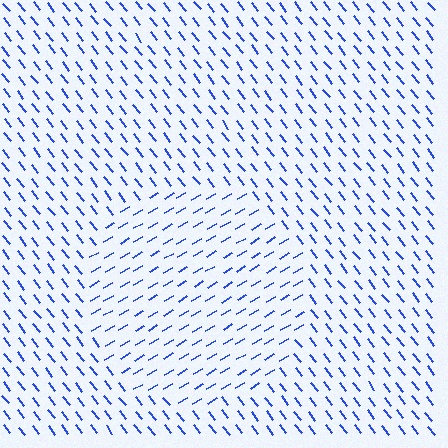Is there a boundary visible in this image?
Yes, there is a texture boundary formed by a change in line orientation.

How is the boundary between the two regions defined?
The boundary is defined purely by a change in line orientation (approximately 82 degrees difference). All lines are the same color and thickness.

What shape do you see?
I see a circle.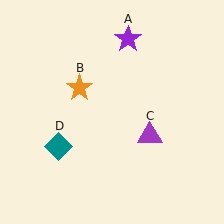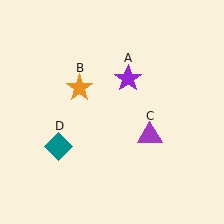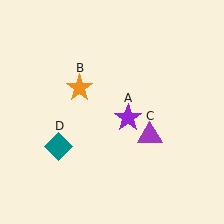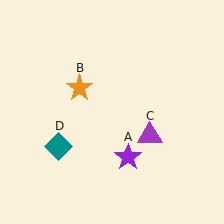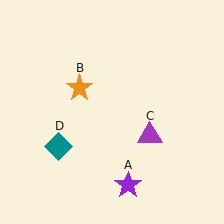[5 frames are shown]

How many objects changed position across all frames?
1 object changed position: purple star (object A).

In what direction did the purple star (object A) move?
The purple star (object A) moved down.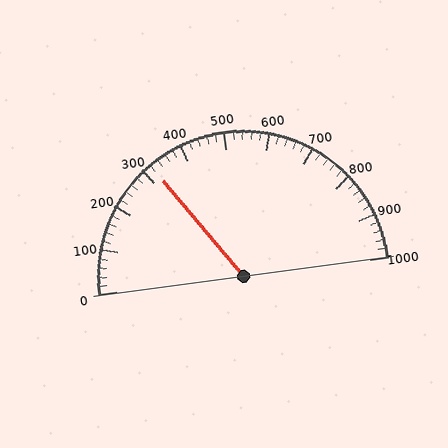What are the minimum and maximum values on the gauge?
The gauge ranges from 0 to 1000.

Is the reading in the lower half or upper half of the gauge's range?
The reading is in the lower half of the range (0 to 1000).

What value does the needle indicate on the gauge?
The needle indicates approximately 320.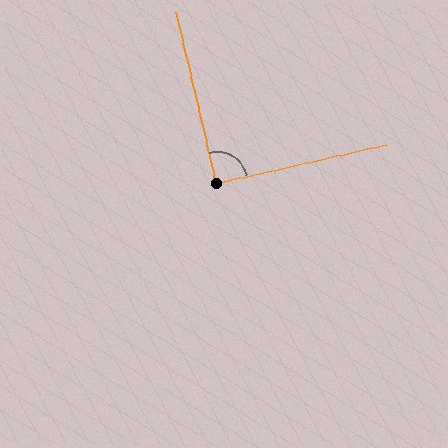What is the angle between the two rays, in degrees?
Approximately 90 degrees.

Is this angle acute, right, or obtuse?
It is approximately a right angle.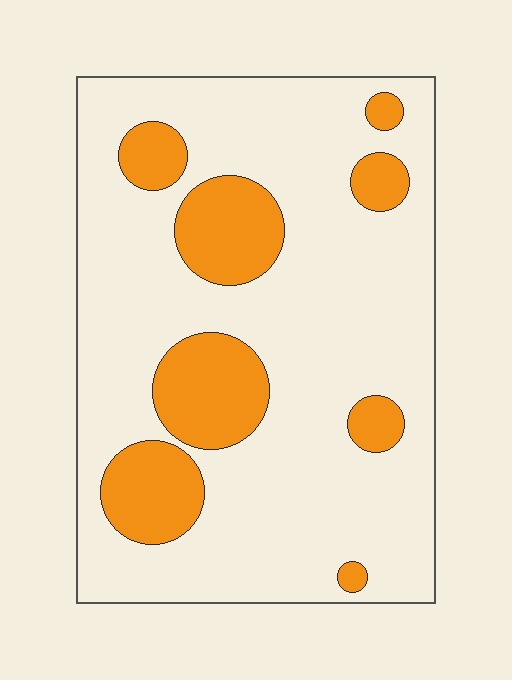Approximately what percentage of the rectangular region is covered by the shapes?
Approximately 20%.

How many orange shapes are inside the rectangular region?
8.